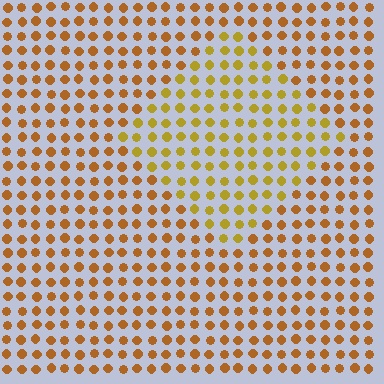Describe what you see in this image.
The image is filled with small brown elements in a uniform arrangement. A diamond-shaped region is visible where the elements are tinted to a slightly different hue, forming a subtle color boundary.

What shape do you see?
I see a diamond.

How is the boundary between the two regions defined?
The boundary is defined purely by a slight shift in hue (about 24 degrees). Spacing, size, and orientation are identical on both sides.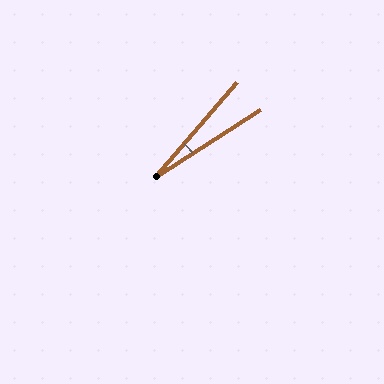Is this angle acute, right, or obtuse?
It is acute.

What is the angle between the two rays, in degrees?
Approximately 17 degrees.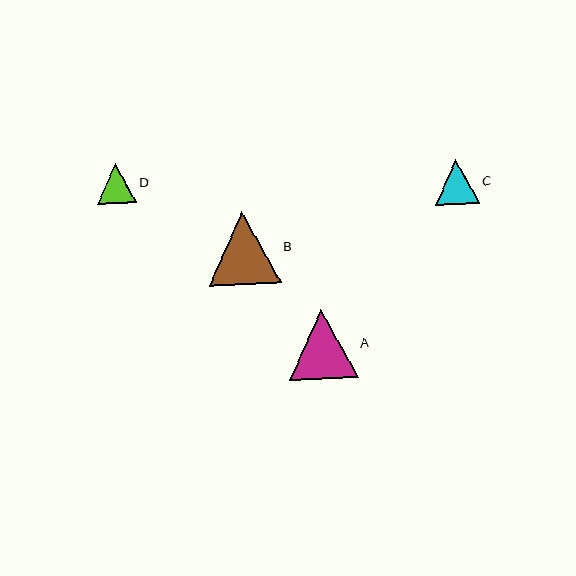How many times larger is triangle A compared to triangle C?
Triangle A is approximately 1.5 times the size of triangle C.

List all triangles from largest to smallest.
From largest to smallest: B, A, C, D.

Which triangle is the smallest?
Triangle D is the smallest with a size of approximately 40 pixels.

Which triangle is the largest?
Triangle B is the largest with a size of approximately 72 pixels.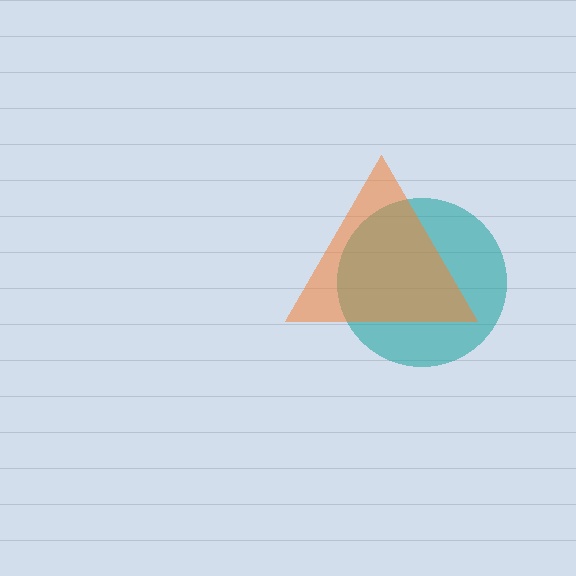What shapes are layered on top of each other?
The layered shapes are: a teal circle, an orange triangle.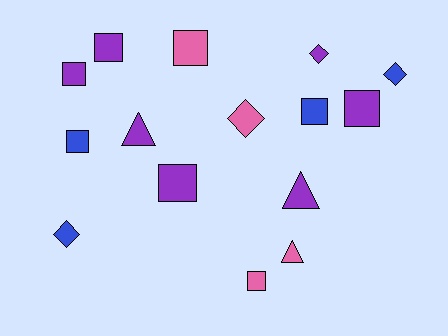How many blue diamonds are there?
There are 2 blue diamonds.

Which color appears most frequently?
Purple, with 7 objects.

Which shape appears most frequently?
Square, with 8 objects.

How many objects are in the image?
There are 15 objects.